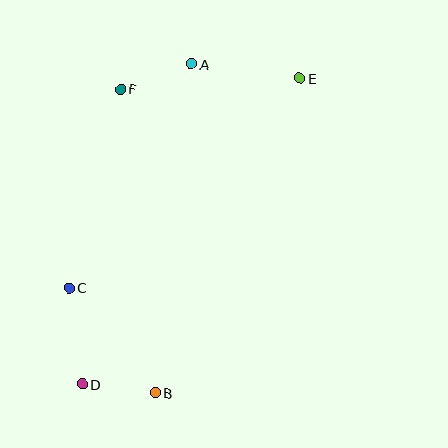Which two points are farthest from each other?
Points D and E are farthest from each other.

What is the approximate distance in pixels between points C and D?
The distance between C and D is approximately 97 pixels.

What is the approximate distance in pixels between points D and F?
The distance between D and F is approximately 298 pixels.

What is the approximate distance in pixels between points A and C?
The distance between A and C is approximately 255 pixels.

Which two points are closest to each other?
Points B and D are closest to each other.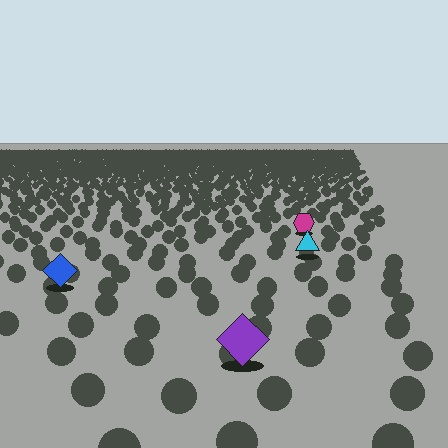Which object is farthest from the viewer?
The magenta hexagon is farthest from the viewer. It appears smaller and the ground texture around it is denser.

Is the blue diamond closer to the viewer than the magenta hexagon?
Yes. The blue diamond is closer — you can tell from the texture gradient: the ground texture is coarser near it.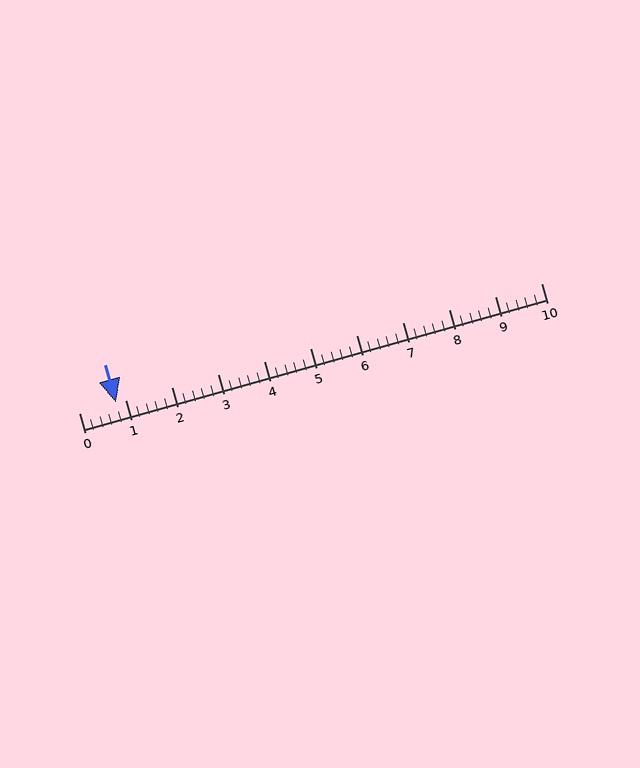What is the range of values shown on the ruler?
The ruler shows values from 0 to 10.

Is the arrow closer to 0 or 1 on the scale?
The arrow is closer to 1.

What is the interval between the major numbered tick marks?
The major tick marks are spaced 1 units apart.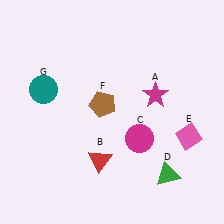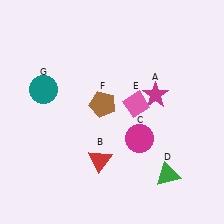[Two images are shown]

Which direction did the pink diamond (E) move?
The pink diamond (E) moved left.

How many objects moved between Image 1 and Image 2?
1 object moved between the two images.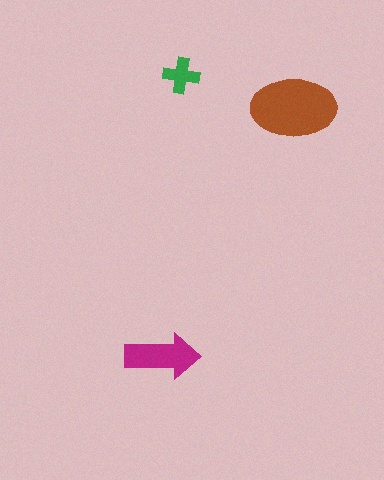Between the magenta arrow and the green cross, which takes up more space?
The magenta arrow.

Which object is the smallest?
The green cross.